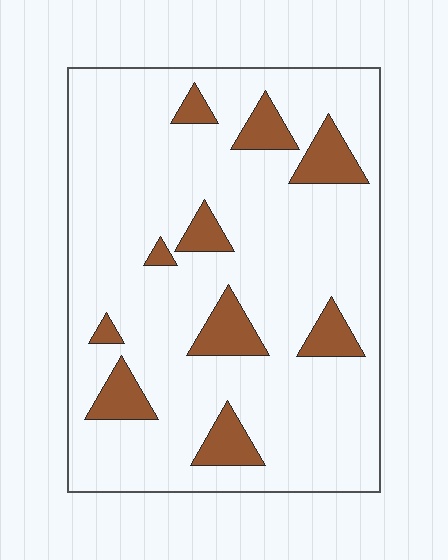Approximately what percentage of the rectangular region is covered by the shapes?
Approximately 15%.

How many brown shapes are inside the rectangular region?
10.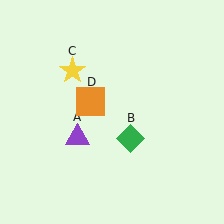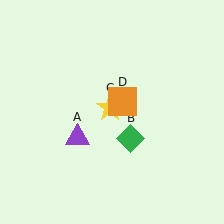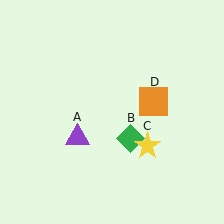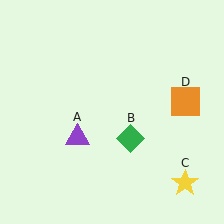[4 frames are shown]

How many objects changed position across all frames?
2 objects changed position: yellow star (object C), orange square (object D).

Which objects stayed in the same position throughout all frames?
Purple triangle (object A) and green diamond (object B) remained stationary.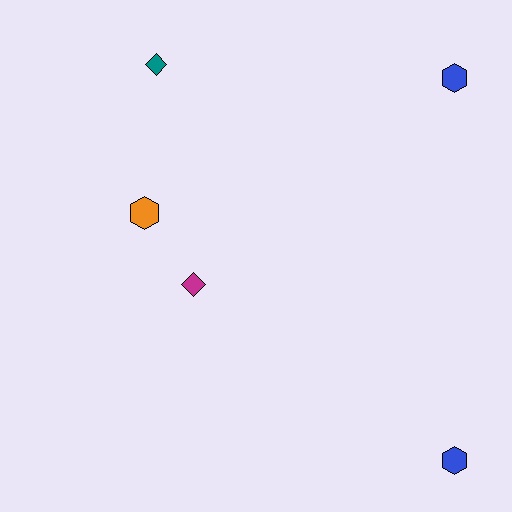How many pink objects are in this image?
There are no pink objects.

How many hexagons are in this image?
There are 3 hexagons.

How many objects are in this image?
There are 5 objects.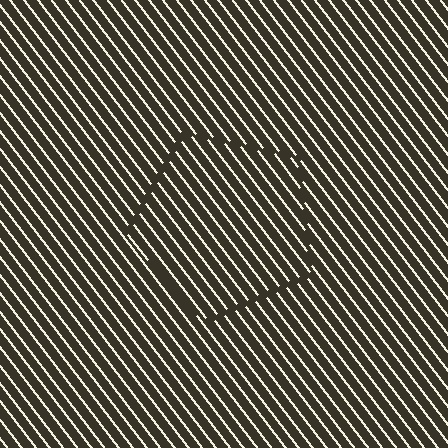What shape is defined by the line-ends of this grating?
An illusory pentagon. The interior of the shape contains the same grating, shifted by half a period — the contour is defined by the phase discontinuity where line-ends from the inner and outer gratings abut.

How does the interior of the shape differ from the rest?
The interior of the shape contains the same grating, shifted by half a period — the contour is defined by the phase discontinuity where line-ends from the inner and outer gratings abut.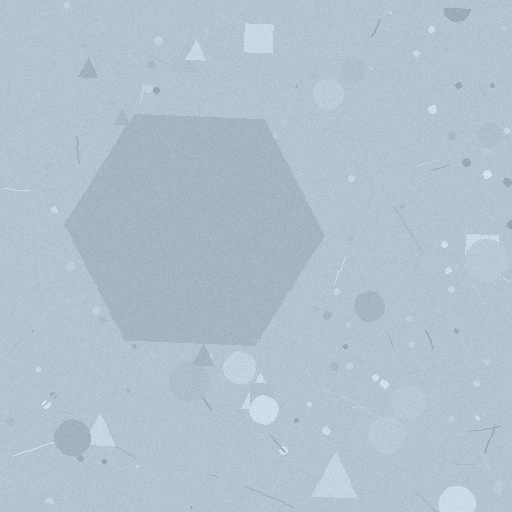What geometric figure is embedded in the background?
A hexagon is embedded in the background.